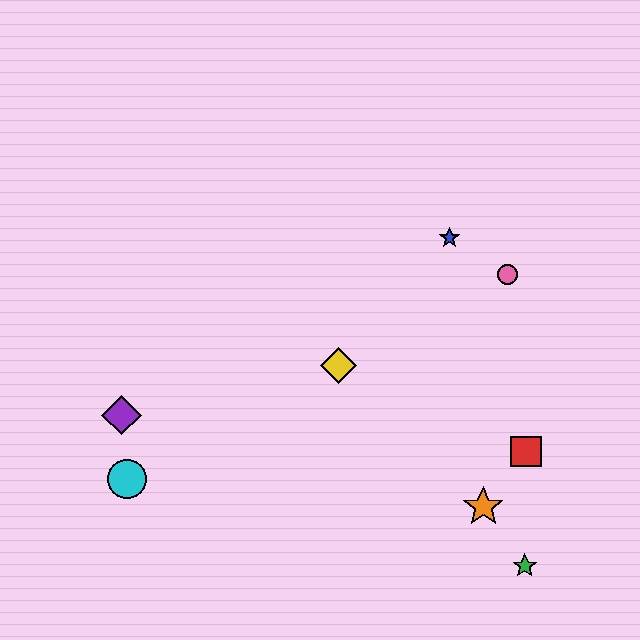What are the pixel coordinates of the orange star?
The orange star is at (483, 507).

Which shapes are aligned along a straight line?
The yellow diamond, the cyan circle, the pink circle are aligned along a straight line.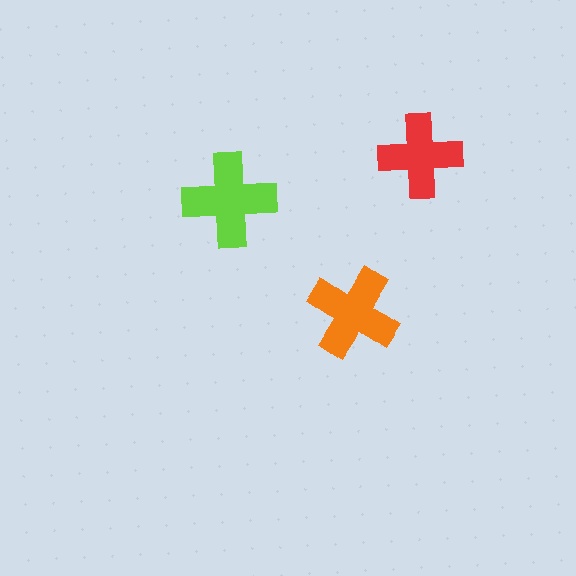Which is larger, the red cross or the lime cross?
The lime one.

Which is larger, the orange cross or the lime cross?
The lime one.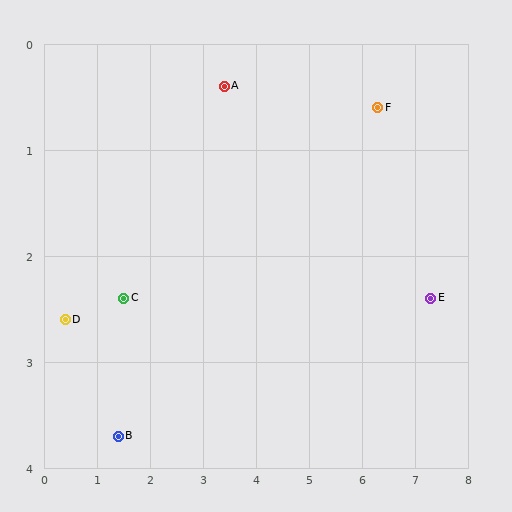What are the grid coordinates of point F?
Point F is at approximately (6.3, 0.6).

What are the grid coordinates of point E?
Point E is at approximately (7.3, 2.4).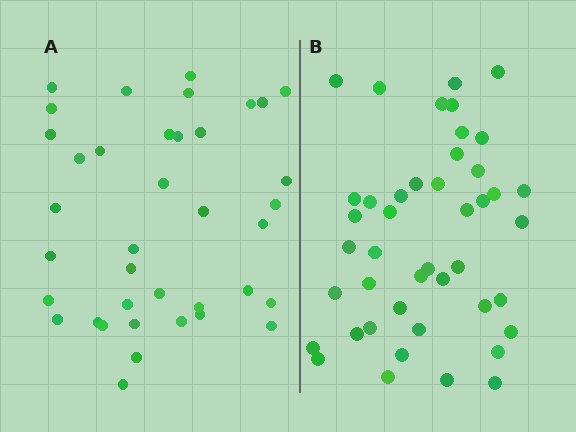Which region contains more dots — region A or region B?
Region B (the right region) has more dots.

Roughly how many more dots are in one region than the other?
Region B has about 6 more dots than region A.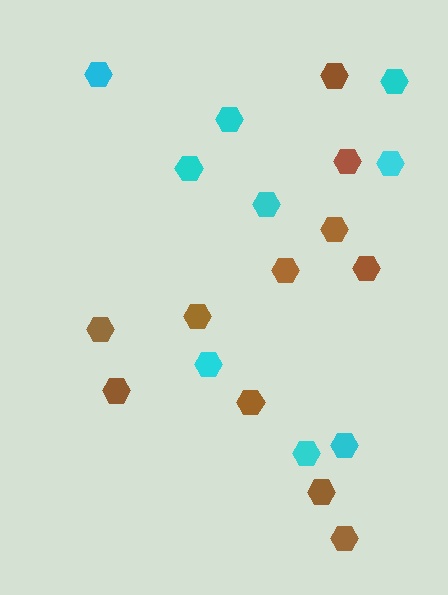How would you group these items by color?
There are 2 groups: one group of cyan hexagons (9) and one group of brown hexagons (11).